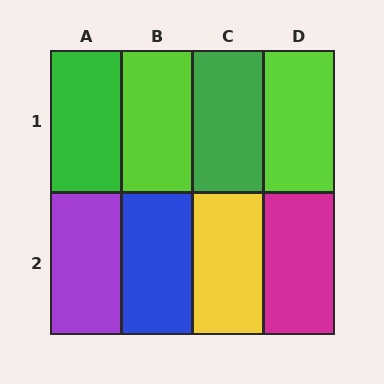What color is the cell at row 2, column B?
Blue.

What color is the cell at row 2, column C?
Yellow.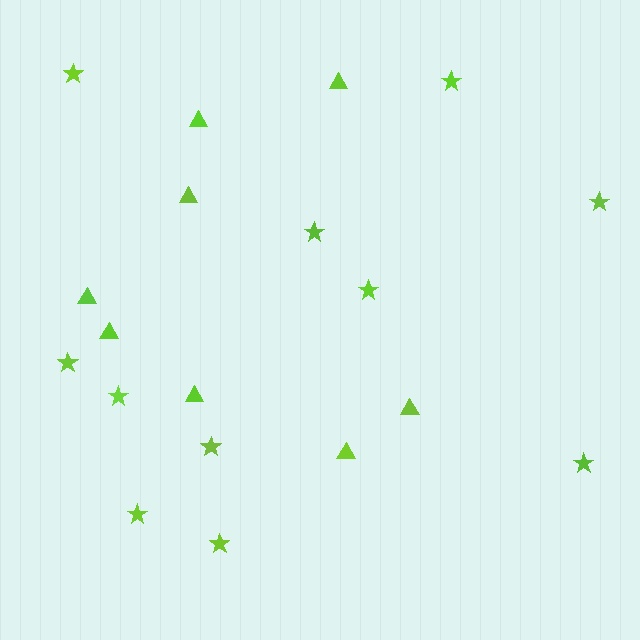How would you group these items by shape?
There are 2 groups: one group of stars (11) and one group of triangles (8).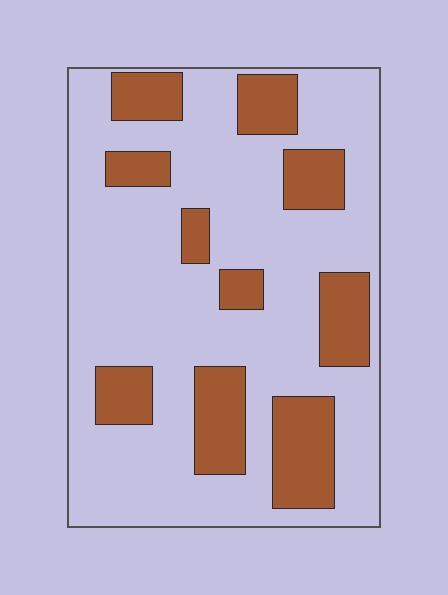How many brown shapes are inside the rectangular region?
10.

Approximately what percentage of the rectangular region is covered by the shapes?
Approximately 25%.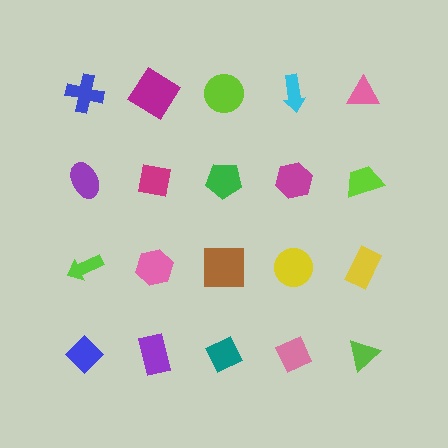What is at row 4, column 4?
A pink diamond.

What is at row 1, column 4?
A cyan arrow.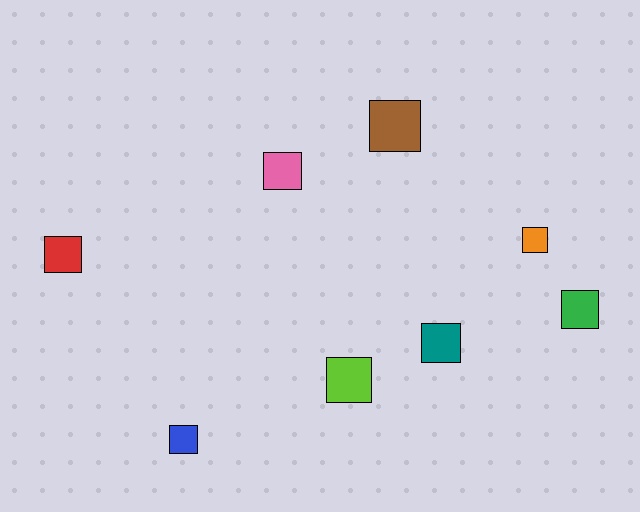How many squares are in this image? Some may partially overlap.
There are 8 squares.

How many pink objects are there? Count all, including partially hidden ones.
There is 1 pink object.